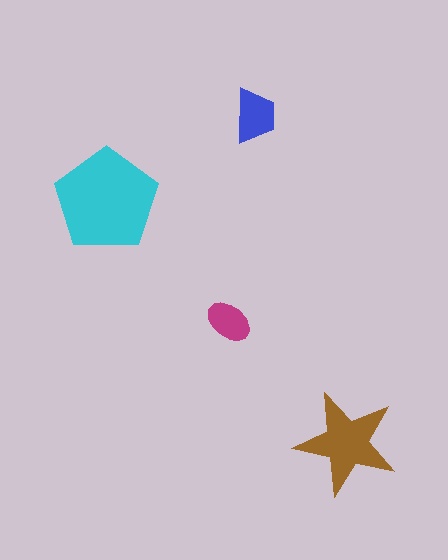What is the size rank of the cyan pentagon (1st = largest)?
1st.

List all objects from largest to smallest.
The cyan pentagon, the brown star, the blue trapezoid, the magenta ellipse.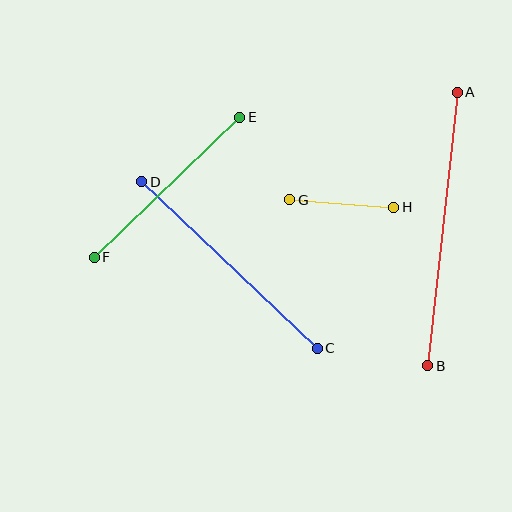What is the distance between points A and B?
The distance is approximately 275 pixels.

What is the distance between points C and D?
The distance is approximately 242 pixels.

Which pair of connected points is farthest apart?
Points A and B are farthest apart.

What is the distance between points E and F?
The distance is approximately 202 pixels.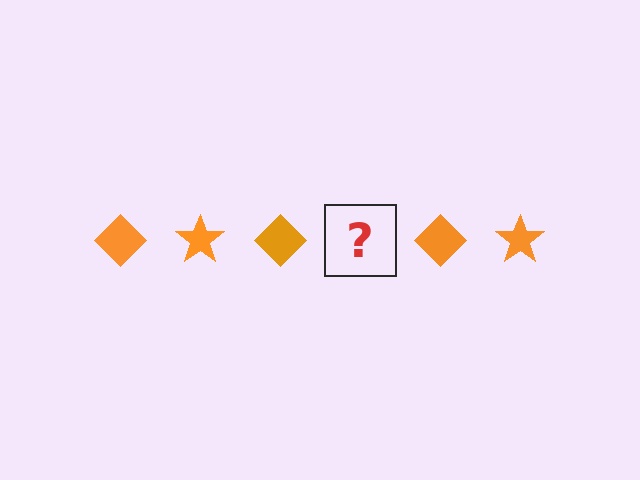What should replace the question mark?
The question mark should be replaced with an orange star.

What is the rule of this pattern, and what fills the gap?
The rule is that the pattern cycles through diamond, star shapes in orange. The gap should be filled with an orange star.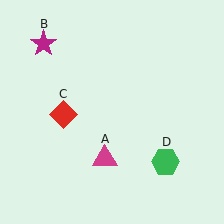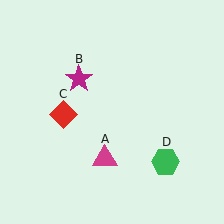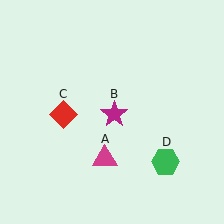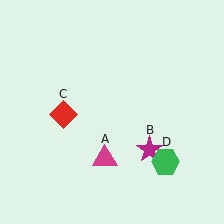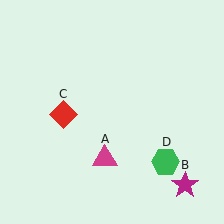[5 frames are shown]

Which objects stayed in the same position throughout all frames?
Magenta triangle (object A) and red diamond (object C) and green hexagon (object D) remained stationary.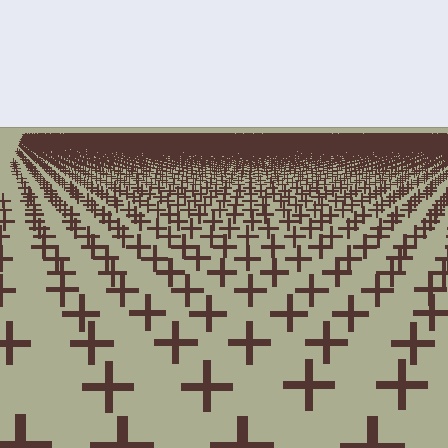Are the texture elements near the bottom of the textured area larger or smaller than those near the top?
Larger. Near the bottom, elements are closer to the viewer and appear at a bigger on-screen size.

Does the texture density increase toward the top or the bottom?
Density increases toward the top.